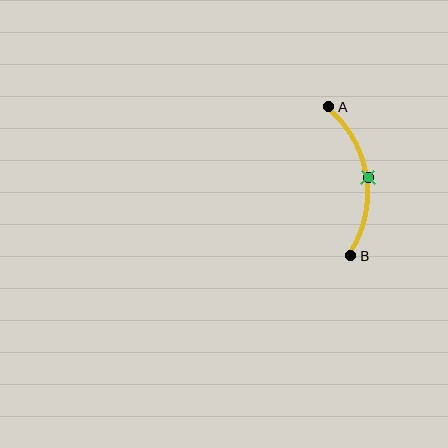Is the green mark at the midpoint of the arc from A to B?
Yes. The green mark lies on the arc at equal arc-length from both A and B — it is the arc midpoint.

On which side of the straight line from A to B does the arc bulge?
The arc bulges to the right of the straight line connecting A and B.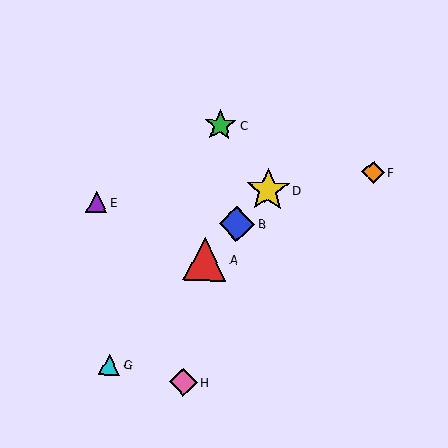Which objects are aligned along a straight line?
Objects A, B, D, G are aligned along a straight line.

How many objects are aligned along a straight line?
4 objects (A, B, D, G) are aligned along a straight line.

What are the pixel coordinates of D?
Object D is at (268, 190).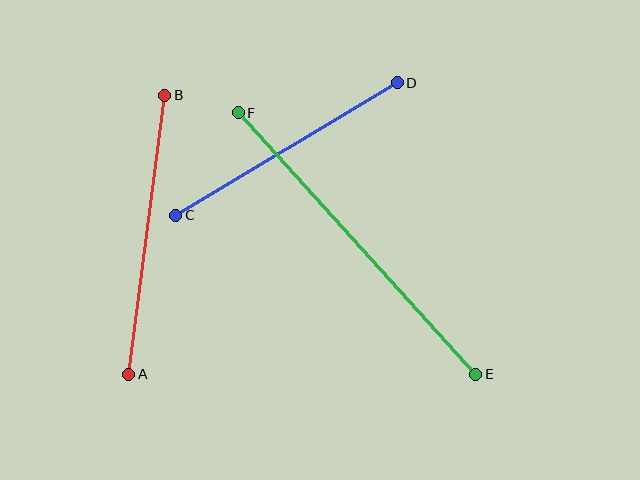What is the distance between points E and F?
The distance is approximately 353 pixels.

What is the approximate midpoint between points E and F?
The midpoint is at approximately (357, 243) pixels.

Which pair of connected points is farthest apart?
Points E and F are farthest apart.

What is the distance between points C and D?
The distance is approximately 258 pixels.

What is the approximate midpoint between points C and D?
The midpoint is at approximately (286, 149) pixels.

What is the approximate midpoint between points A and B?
The midpoint is at approximately (147, 235) pixels.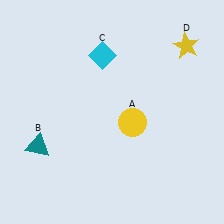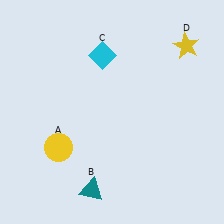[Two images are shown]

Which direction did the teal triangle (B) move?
The teal triangle (B) moved right.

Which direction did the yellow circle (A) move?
The yellow circle (A) moved left.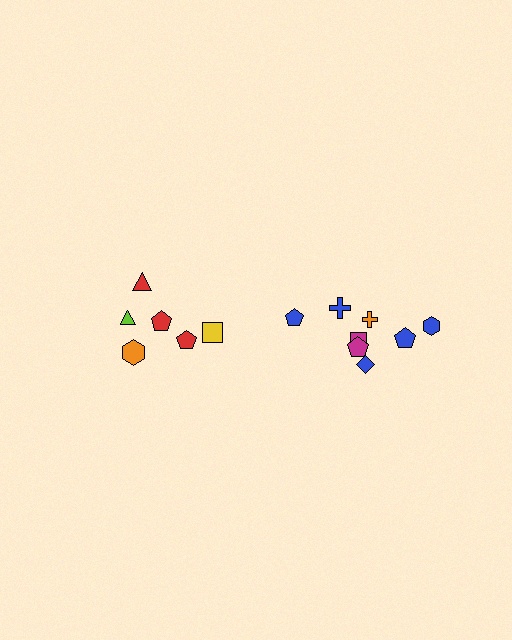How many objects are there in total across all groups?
There are 14 objects.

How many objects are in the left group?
There are 6 objects.